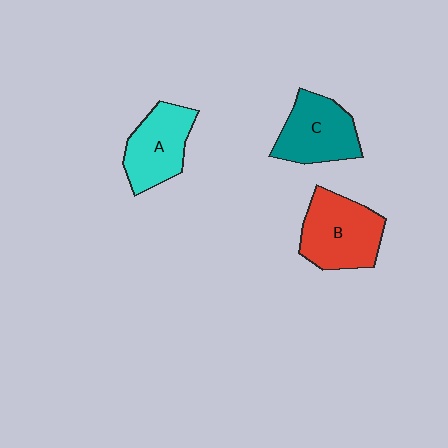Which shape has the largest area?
Shape B (red).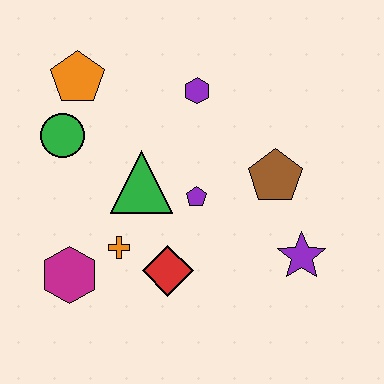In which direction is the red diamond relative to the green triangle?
The red diamond is below the green triangle.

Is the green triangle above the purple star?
Yes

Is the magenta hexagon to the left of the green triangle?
Yes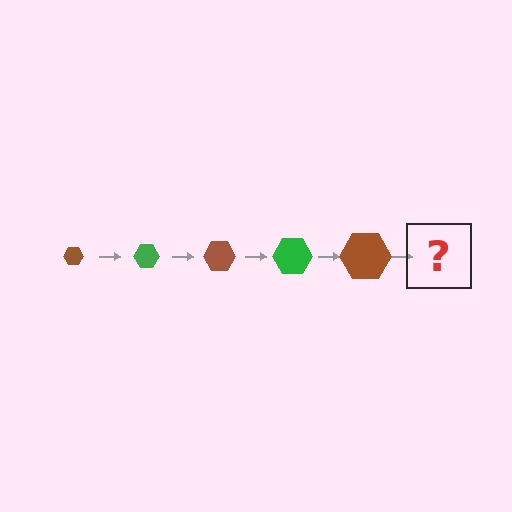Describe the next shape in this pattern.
It should be a green hexagon, larger than the previous one.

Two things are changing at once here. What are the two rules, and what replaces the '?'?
The two rules are that the hexagon grows larger each step and the color cycles through brown and green. The '?' should be a green hexagon, larger than the previous one.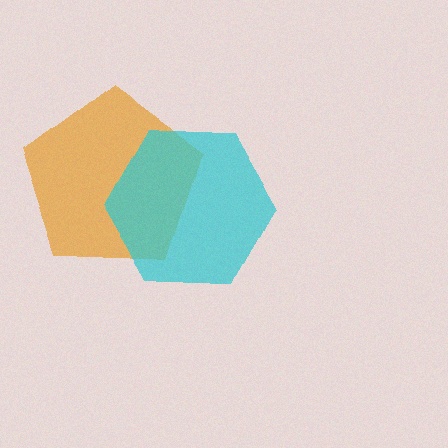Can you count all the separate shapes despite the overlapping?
Yes, there are 2 separate shapes.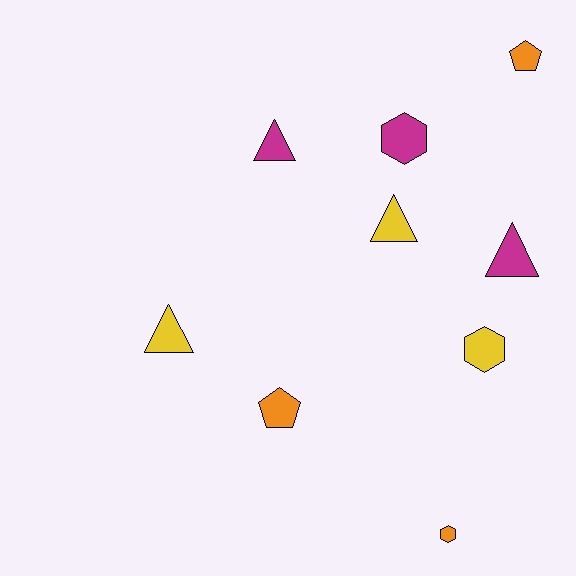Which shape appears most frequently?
Triangle, with 4 objects.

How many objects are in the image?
There are 9 objects.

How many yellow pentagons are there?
There are no yellow pentagons.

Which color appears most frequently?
Yellow, with 3 objects.